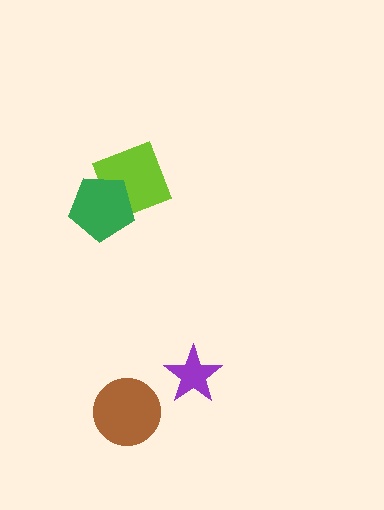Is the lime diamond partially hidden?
Yes, it is partially covered by another shape.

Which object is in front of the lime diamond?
The green pentagon is in front of the lime diamond.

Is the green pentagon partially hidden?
No, no other shape covers it.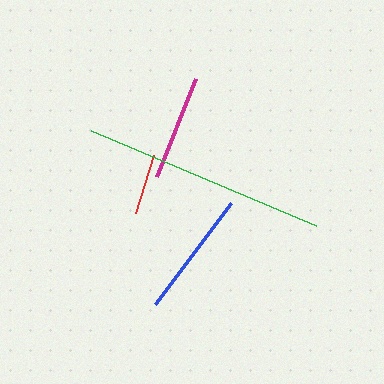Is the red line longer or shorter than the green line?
The green line is longer than the red line.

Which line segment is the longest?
The green line is the longest at approximately 244 pixels.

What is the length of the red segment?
The red segment is approximately 60 pixels long.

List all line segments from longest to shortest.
From longest to shortest: green, blue, magenta, red.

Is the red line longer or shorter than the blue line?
The blue line is longer than the red line.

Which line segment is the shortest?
The red line is the shortest at approximately 60 pixels.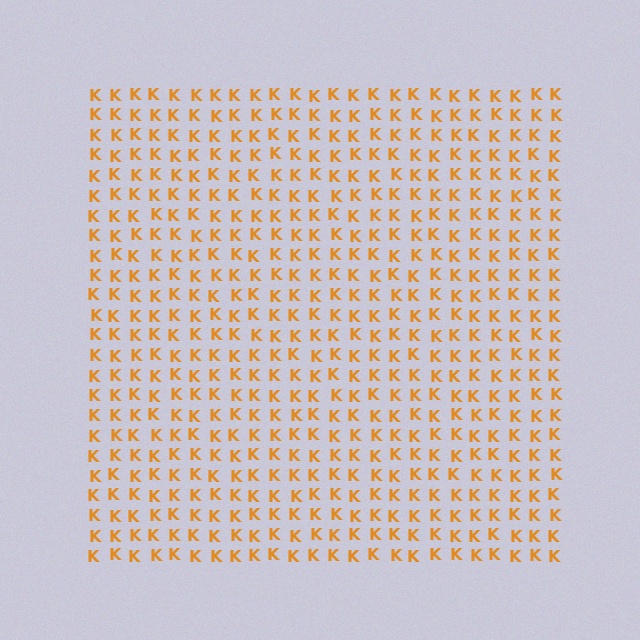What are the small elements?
The small elements are letter K's.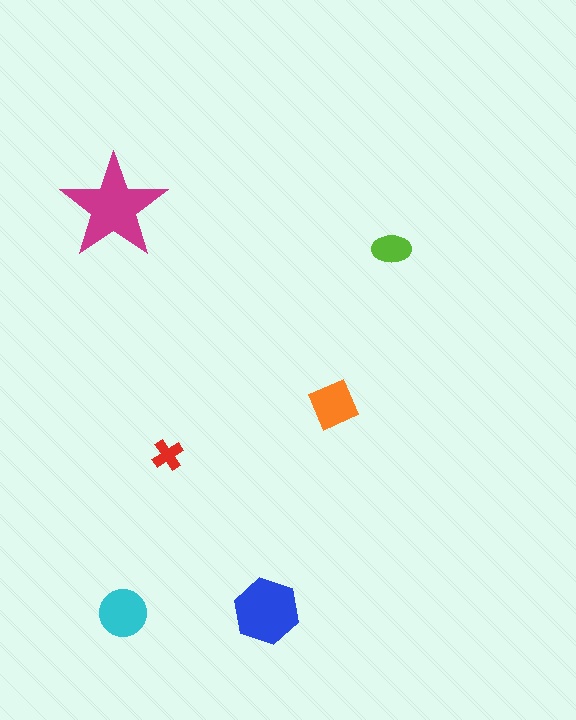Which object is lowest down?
The cyan circle is bottommost.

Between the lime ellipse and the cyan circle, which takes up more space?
The cyan circle.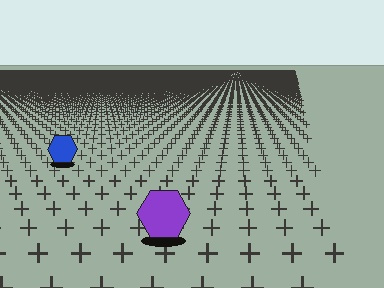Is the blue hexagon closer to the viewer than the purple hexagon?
No. The purple hexagon is closer — you can tell from the texture gradient: the ground texture is coarser near it.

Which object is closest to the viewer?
The purple hexagon is closest. The texture marks near it are larger and more spread out.